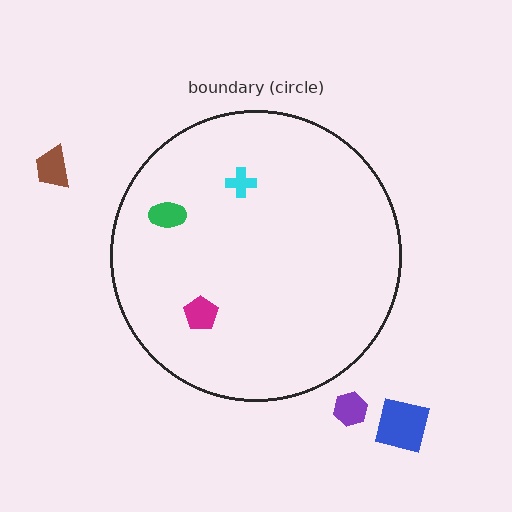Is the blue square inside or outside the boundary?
Outside.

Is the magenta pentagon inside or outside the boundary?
Inside.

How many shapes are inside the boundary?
3 inside, 3 outside.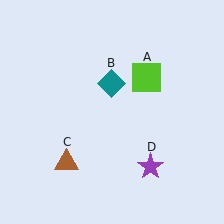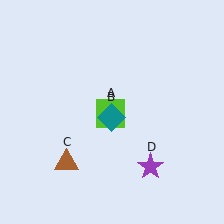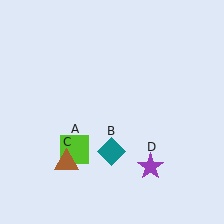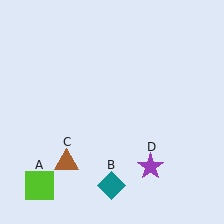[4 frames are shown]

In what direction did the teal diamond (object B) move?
The teal diamond (object B) moved down.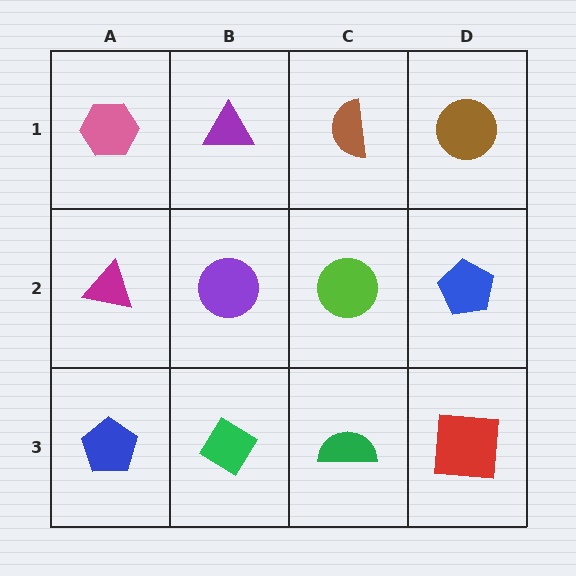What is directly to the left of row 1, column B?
A pink hexagon.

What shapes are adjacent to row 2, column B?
A purple triangle (row 1, column B), a green diamond (row 3, column B), a magenta triangle (row 2, column A), a lime circle (row 2, column C).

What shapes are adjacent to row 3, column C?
A lime circle (row 2, column C), a green diamond (row 3, column B), a red square (row 3, column D).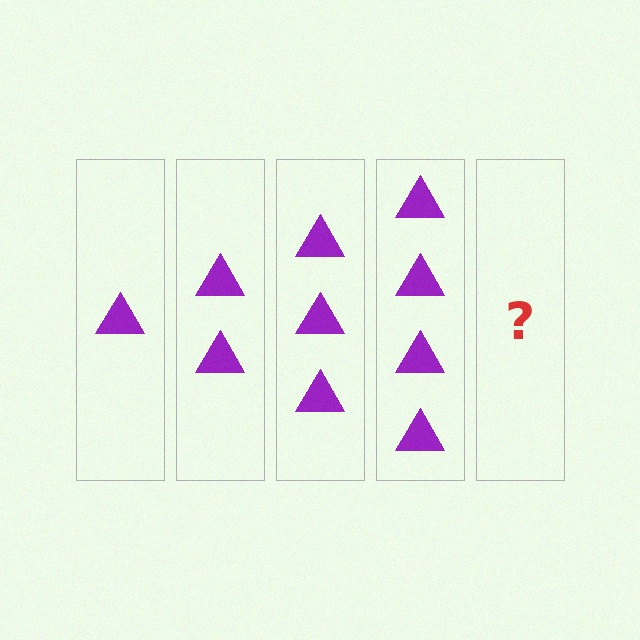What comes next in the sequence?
The next element should be 5 triangles.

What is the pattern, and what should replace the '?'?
The pattern is that each step adds one more triangle. The '?' should be 5 triangles.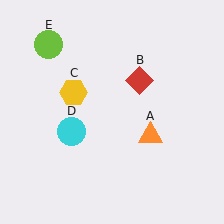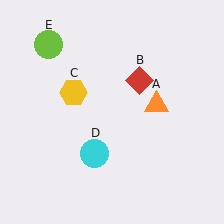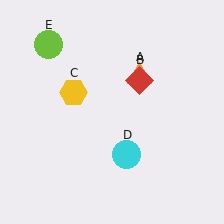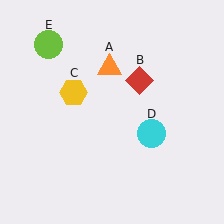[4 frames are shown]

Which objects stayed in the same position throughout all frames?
Red diamond (object B) and yellow hexagon (object C) and lime circle (object E) remained stationary.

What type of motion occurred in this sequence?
The orange triangle (object A), cyan circle (object D) rotated counterclockwise around the center of the scene.